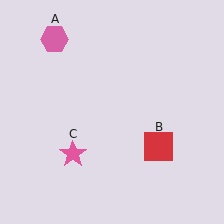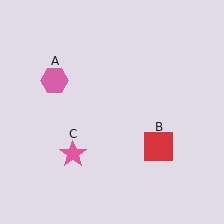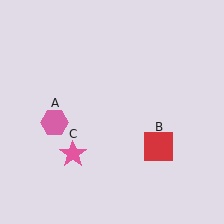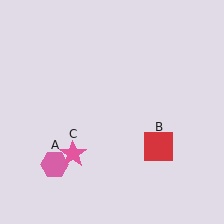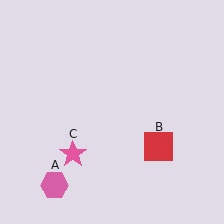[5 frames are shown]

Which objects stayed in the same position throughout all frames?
Red square (object B) and pink star (object C) remained stationary.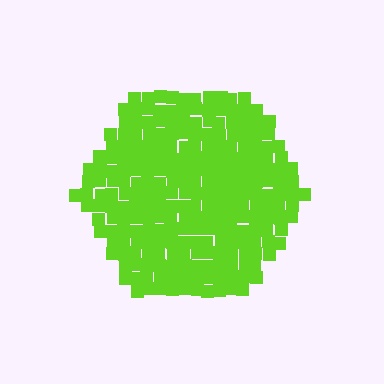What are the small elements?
The small elements are squares.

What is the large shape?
The large shape is a hexagon.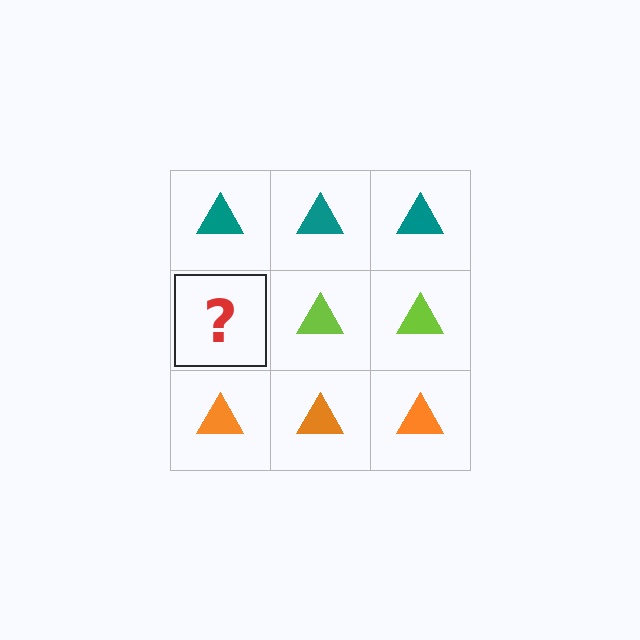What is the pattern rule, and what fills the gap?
The rule is that each row has a consistent color. The gap should be filled with a lime triangle.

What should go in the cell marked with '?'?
The missing cell should contain a lime triangle.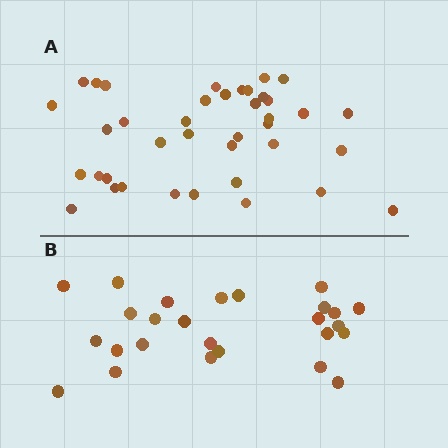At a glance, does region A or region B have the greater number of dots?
Region A (the top region) has more dots.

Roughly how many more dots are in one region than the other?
Region A has approximately 15 more dots than region B.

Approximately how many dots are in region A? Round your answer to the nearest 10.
About 40 dots. (The exact count is 39, which rounds to 40.)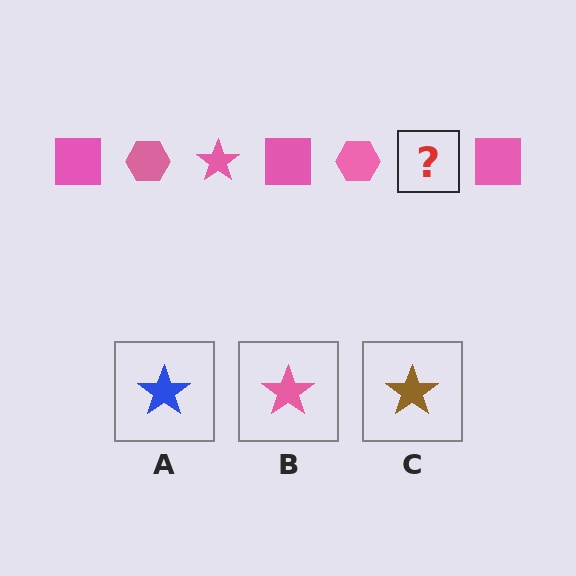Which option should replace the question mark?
Option B.